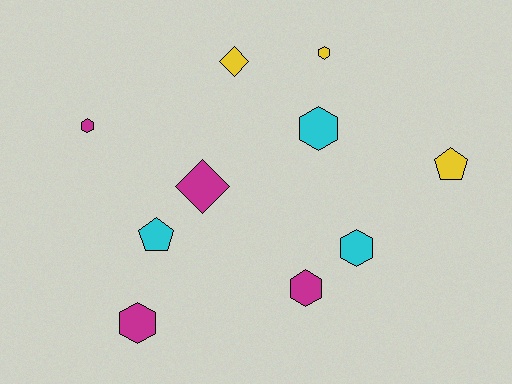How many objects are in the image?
There are 10 objects.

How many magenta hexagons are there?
There are 3 magenta hexagons.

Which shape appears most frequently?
Hexagon, with 6 objects.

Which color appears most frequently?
Magenta, with 4 objects.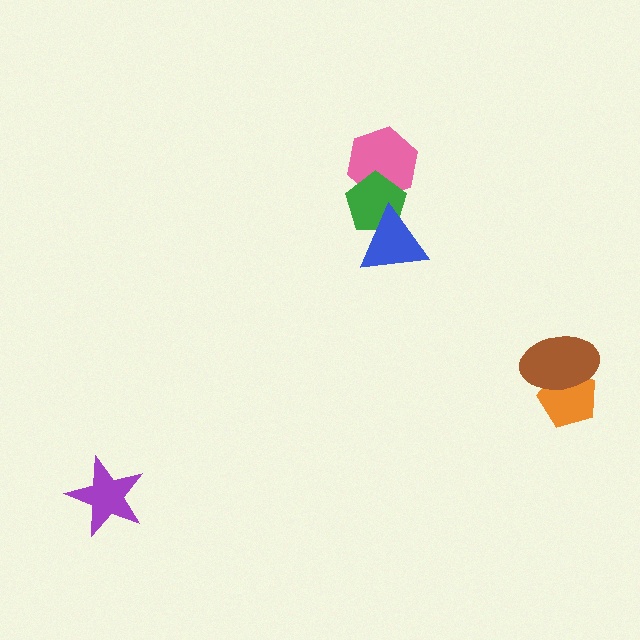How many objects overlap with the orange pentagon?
1 object overlaps with the orange pentagon.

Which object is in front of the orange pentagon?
The brown ellipse is in front of the orange pentagon.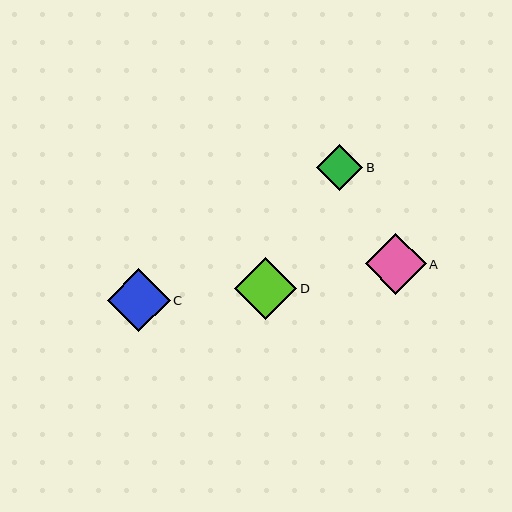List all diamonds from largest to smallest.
From largest to smallest: C, D, A, B.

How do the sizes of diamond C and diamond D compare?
Diamond C and diamond D are approximately the same size.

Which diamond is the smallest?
Diamond B is the smallest with a size of approximately 46 pixels.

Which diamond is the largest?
Diamond C is the largest with a size of approximately 63 pixels.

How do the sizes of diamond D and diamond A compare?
Diamond D and diamond A are approximately the same size.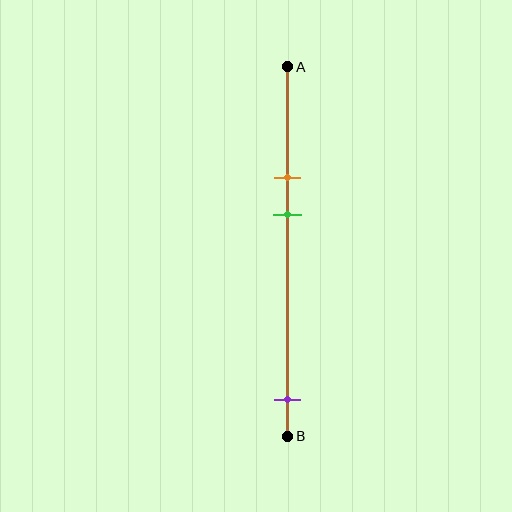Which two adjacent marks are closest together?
The orange and green marks are the closest adjacent pair.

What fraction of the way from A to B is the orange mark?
The orange mark is approximately 30% (0.3) of the way from A to B.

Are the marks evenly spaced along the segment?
No, the marks are not evenly spaced.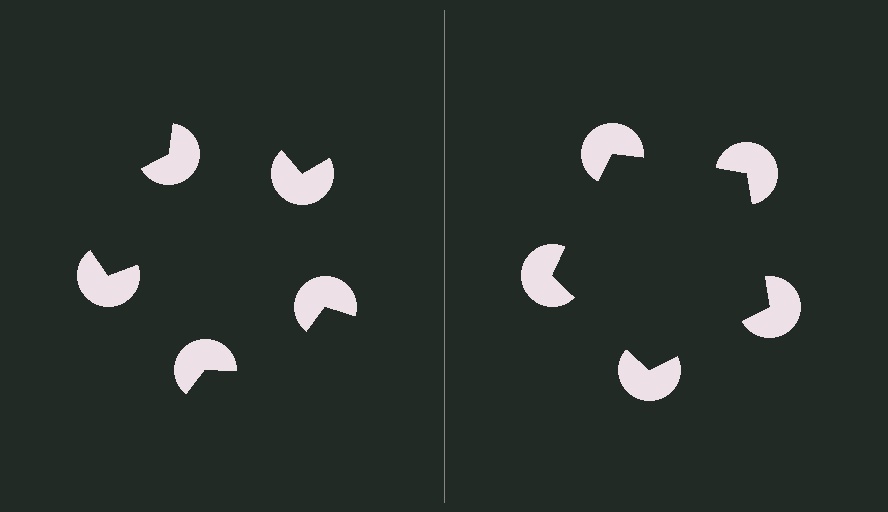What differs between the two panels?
The pac-man discs are positioned identically on both sides; only the wedge orientations differ. On the right they align to a pentagon; on the left they are misaligned.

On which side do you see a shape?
An illusory pentagon appears on the right side. On the left side the wedge cuts are rotated, so no coherent shape forms.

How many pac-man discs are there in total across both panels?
10 — 5 on each side.